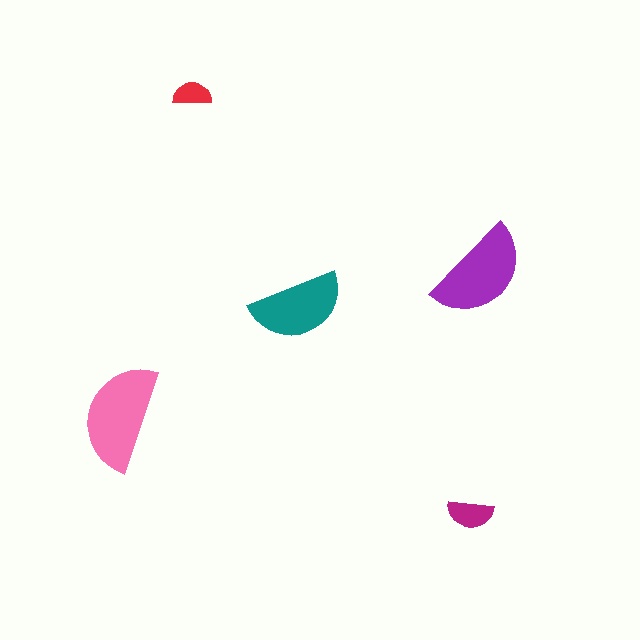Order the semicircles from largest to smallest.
the pink one, the purple one, the teal one, the magenta one, the red one.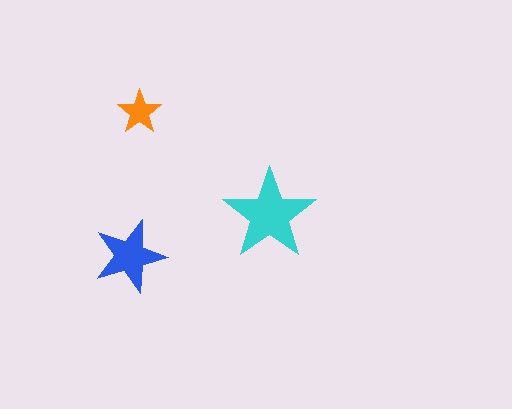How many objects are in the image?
There are 3 objects in the image.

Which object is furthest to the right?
The cyan star is rightmost.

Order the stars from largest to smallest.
the cyan one, the blue one, the orange one.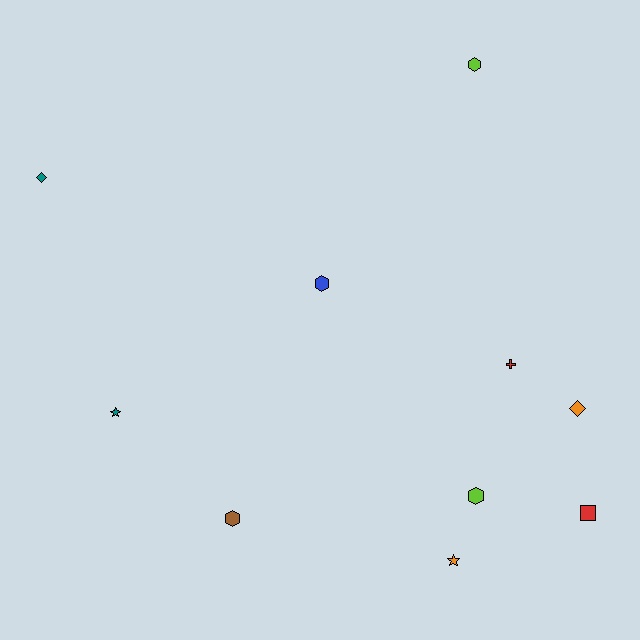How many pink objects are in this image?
There are no pink objects.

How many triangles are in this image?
There are no triangles.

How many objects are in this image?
There are 10 objects.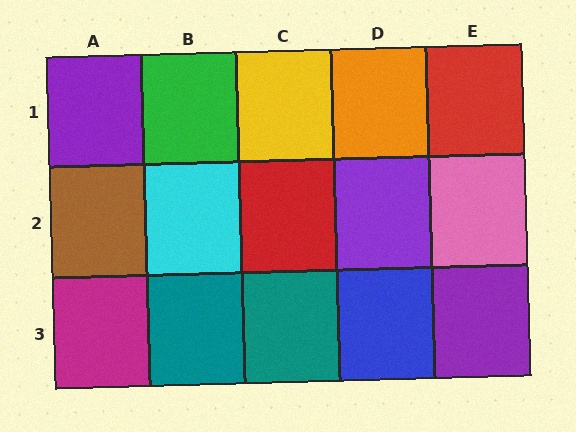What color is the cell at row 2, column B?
Cyan.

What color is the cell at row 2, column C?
Red.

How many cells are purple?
3 cells are purple.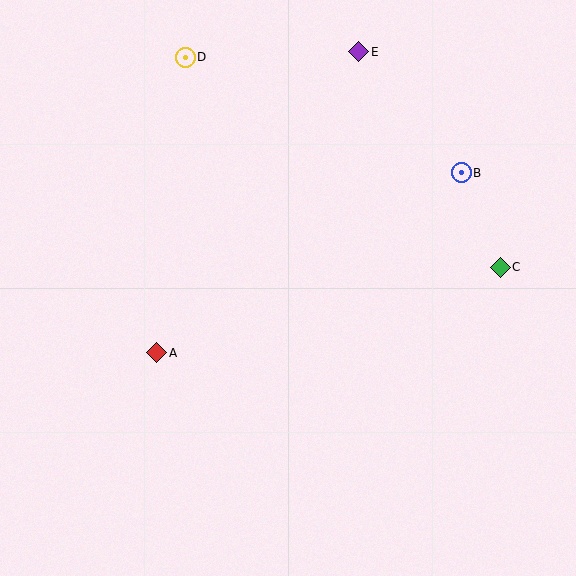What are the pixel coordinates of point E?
Point E is at (359, 52).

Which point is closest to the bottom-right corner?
Point C is closest to the bottom-right corner.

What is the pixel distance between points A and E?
The distance between A and E is 363 pixels.